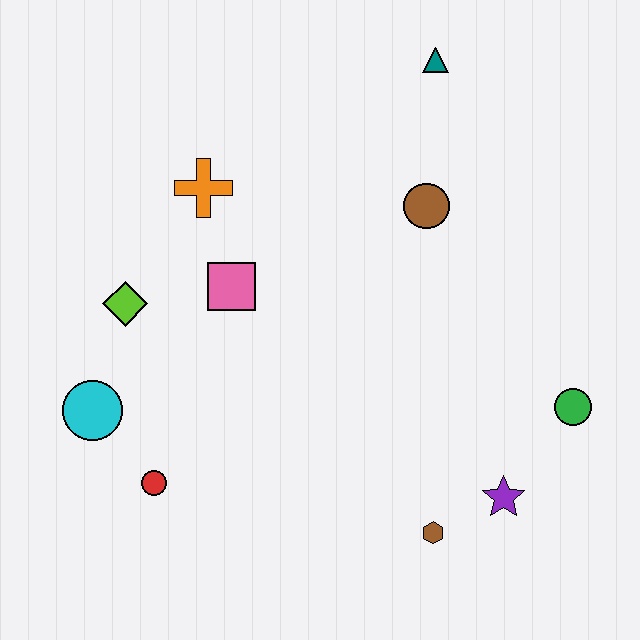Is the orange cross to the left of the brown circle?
Yes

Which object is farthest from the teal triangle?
The red circle is farthest from the teal triangle.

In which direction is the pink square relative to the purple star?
The pink square is to the left of the purple star.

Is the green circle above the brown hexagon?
Yes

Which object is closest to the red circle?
The cyan circle is closest to the red circle.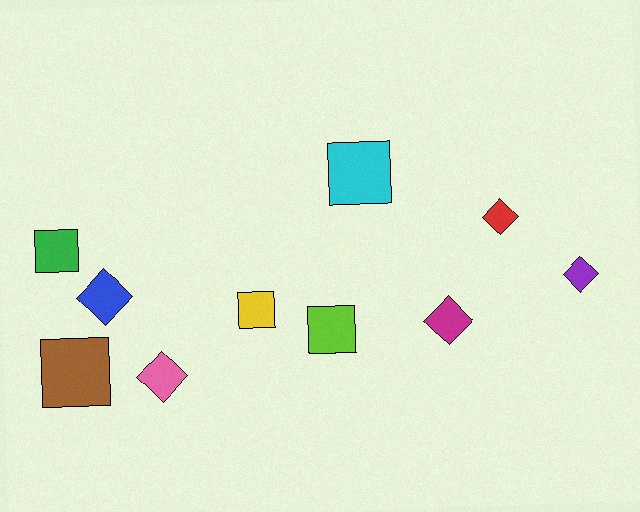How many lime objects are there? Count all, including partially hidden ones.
There is 1 lime object.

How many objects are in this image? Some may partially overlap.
There are 10 objects.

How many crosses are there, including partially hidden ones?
There are no crosses.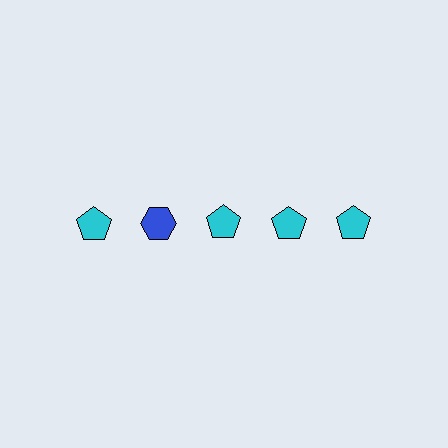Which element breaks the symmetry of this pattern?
The blue hexagon in the top row, second from left column breaks the symmetry. All other shapes are cyan pentagons.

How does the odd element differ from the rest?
It differs in both color (blue instead of cyan) and shape (hexagon instead of pentagon).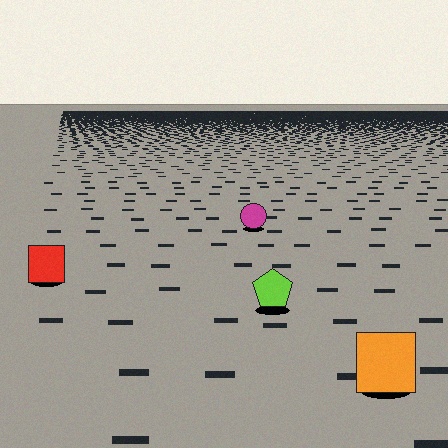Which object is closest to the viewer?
The orange square is closest. The texture marks near it are larger and more spread out.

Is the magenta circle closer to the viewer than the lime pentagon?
No. The lime pentagon is closer — you can tell from the texture gradient: the ground texture is coarser near it.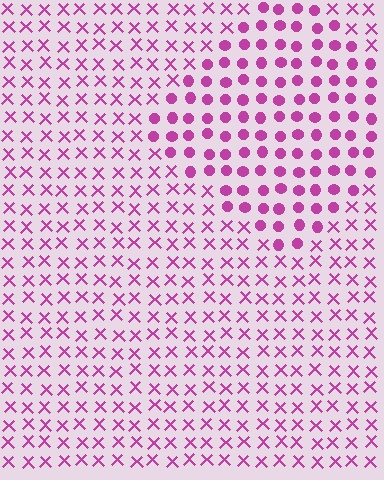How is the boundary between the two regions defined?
The boundary is defined by a change in element shape: circles inside vs. X marks outside. All elements share the same color and spacing.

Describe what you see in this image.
The image is filled with small magenta elements arranged in a uniform grid. A diamond-shaped region contains circles, while the surrounding area contains X marks. The boundary is defined purely by the change in element shape.